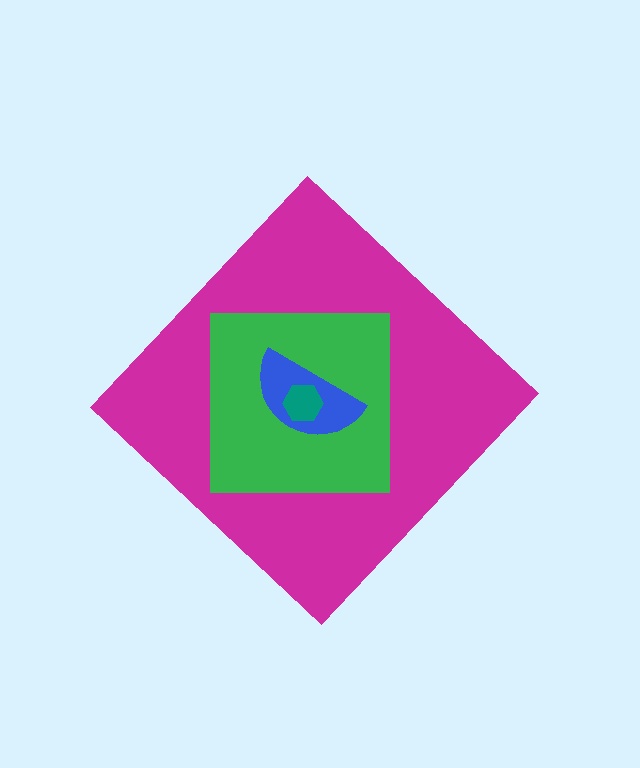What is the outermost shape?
The magenta diamond.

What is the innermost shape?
The teal hexagon.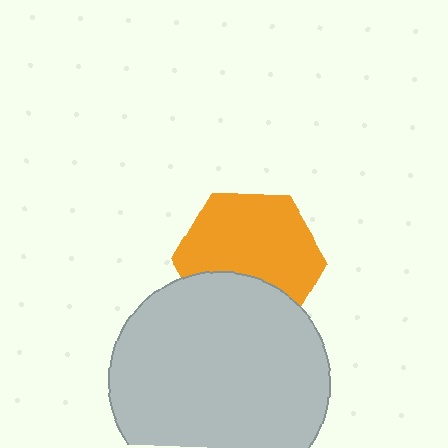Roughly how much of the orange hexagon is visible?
Most of it is visible (roughly 67%).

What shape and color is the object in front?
The object in front is a light gray circle.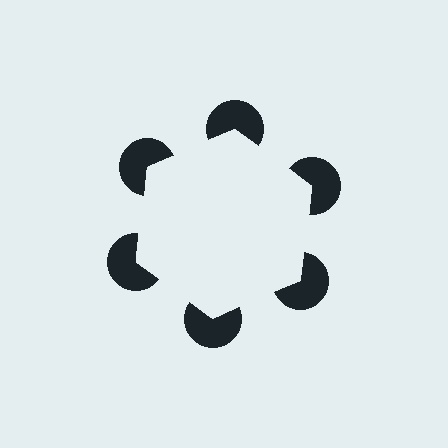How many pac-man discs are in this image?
There are 6 — one at each vertex of the illusory hexagon.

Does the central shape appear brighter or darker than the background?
It typically appears slightly brighter than the background, even though no actual brightness change is drawn.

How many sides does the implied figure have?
6 sides.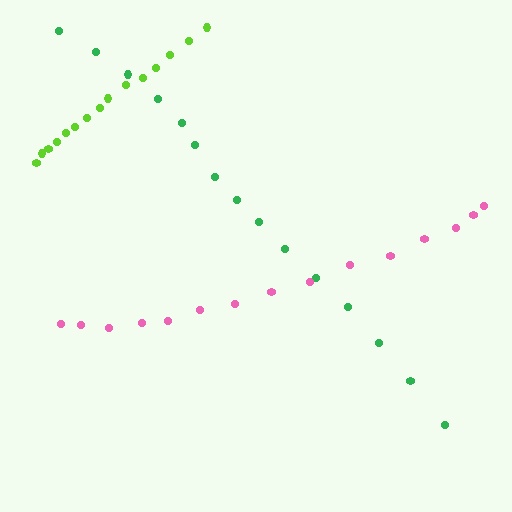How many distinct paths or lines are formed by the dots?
There are 3 distinct paths.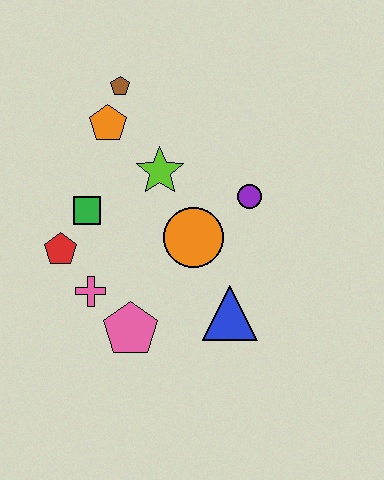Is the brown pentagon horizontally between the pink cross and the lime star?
Yes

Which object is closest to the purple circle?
The orange circle is closest to the purple circle.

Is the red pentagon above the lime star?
No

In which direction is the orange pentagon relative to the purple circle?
The orange pentagon is to the left of the purple circle.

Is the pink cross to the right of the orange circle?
No